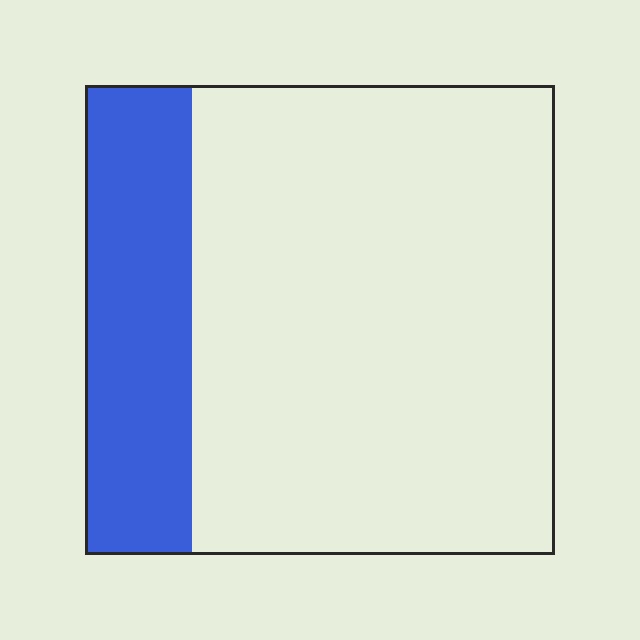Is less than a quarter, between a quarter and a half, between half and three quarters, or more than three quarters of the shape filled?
Less than a quarter.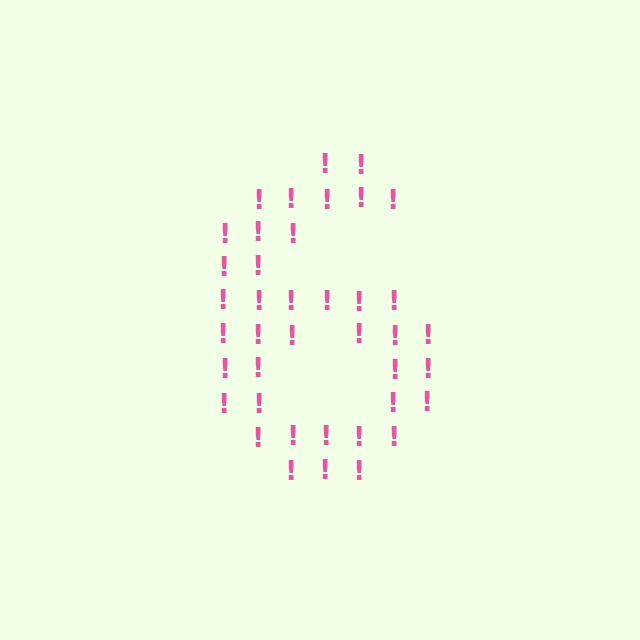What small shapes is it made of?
It is made of small exclamation marks.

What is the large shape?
The large shape is the digit 6.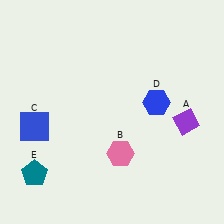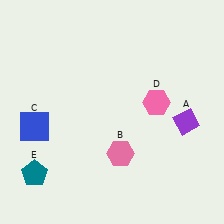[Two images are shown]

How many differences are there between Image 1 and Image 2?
There is 1 difference between the two images.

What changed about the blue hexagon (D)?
In Image 1, D is blue. In Image 2, it changed to pink.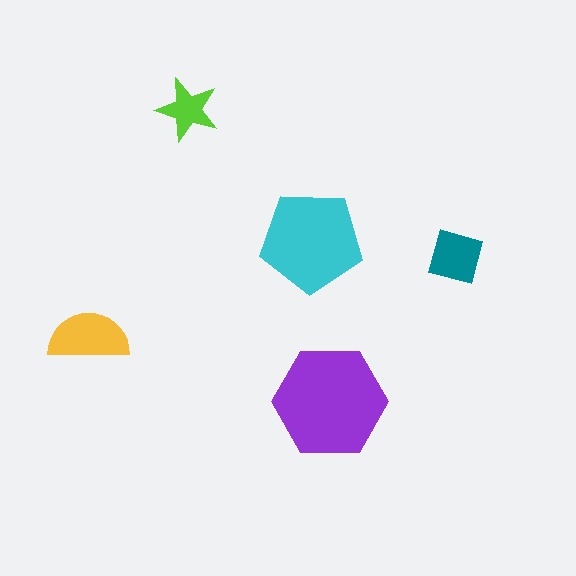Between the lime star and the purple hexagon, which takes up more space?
The purple hexagon.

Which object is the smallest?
The lime star.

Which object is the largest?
The purple hexagon.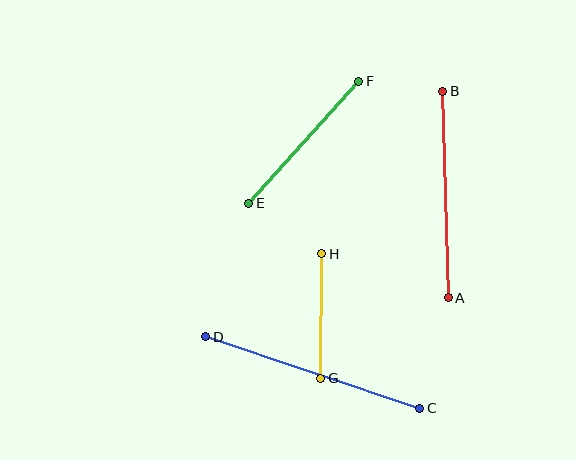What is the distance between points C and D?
The distance is approximately 225 pixels.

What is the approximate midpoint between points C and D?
The midpoint is at approximately (313, 372) pixels.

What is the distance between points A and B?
The distance is approximately 206 pixels.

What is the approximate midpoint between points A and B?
The midpoint is at approximately (446, 195) pixels.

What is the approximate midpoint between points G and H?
The midpoint is at approximately (321, 316) pixels.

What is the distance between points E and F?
The distance is approximately 165 pixels.